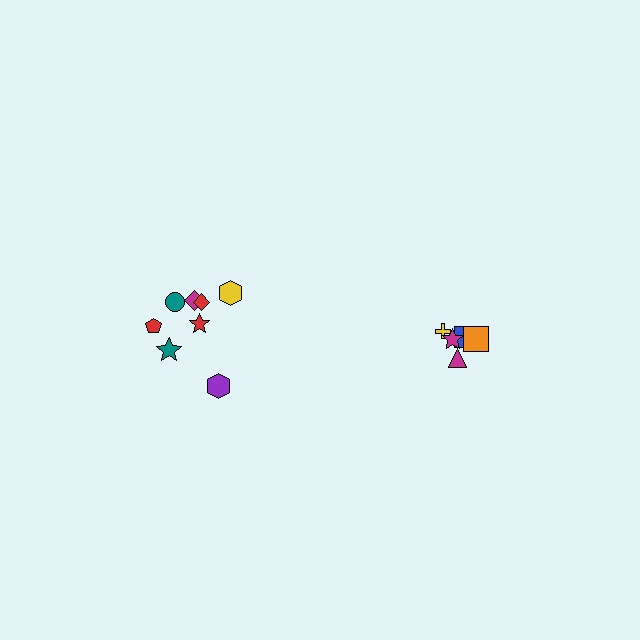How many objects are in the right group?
There are 5 objects.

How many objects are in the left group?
There are 8 objects.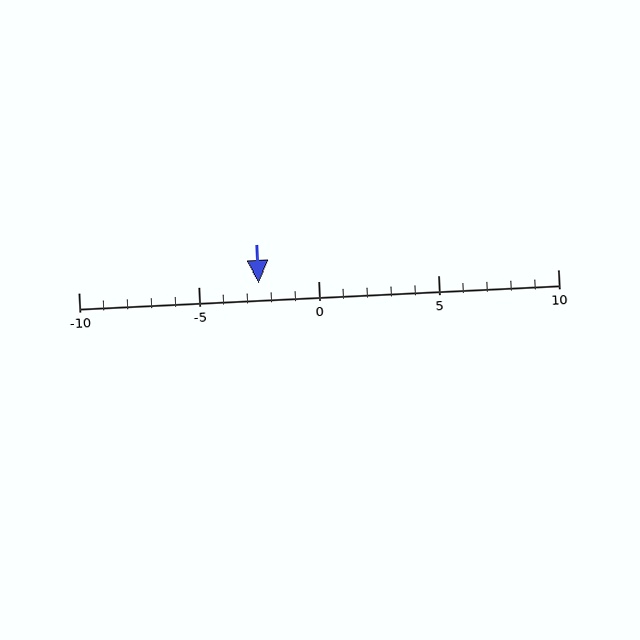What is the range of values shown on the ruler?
The ruler shows values from -10 to 10.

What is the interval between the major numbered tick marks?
The major tick marks are spaced 5 units apart.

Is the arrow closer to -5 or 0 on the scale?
The arrow is closer to 0.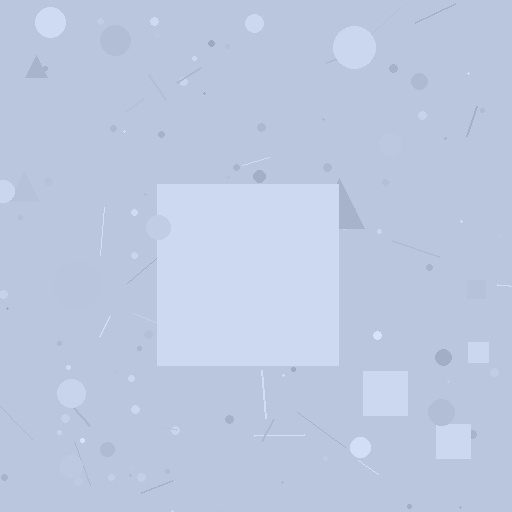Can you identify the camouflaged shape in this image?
The camouflaged shape is a square.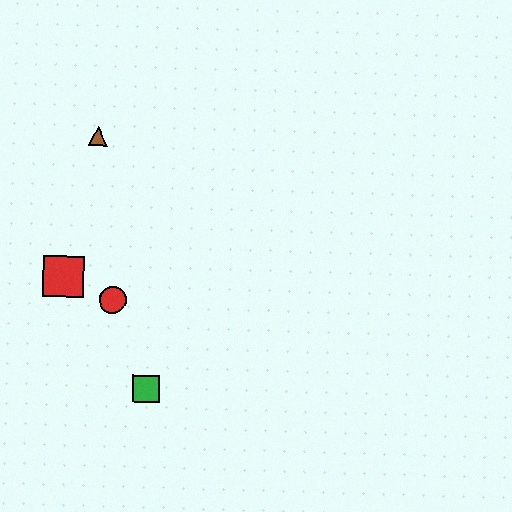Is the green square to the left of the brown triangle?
No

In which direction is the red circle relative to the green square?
The red circle is above the green square.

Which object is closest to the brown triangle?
The red square is closest to the brown triangle.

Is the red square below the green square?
No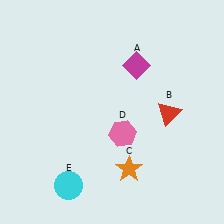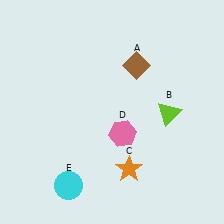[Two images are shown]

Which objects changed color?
A changed from magenta to brown. B changed from red to lime.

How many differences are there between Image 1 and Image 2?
There are 2 differences between the two images.